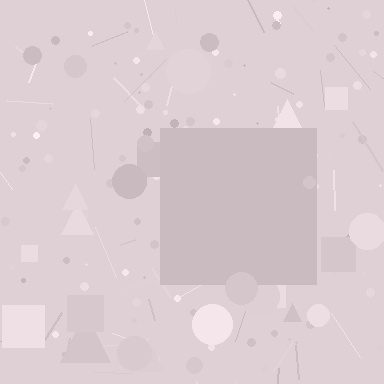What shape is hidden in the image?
A square is hidden in the image.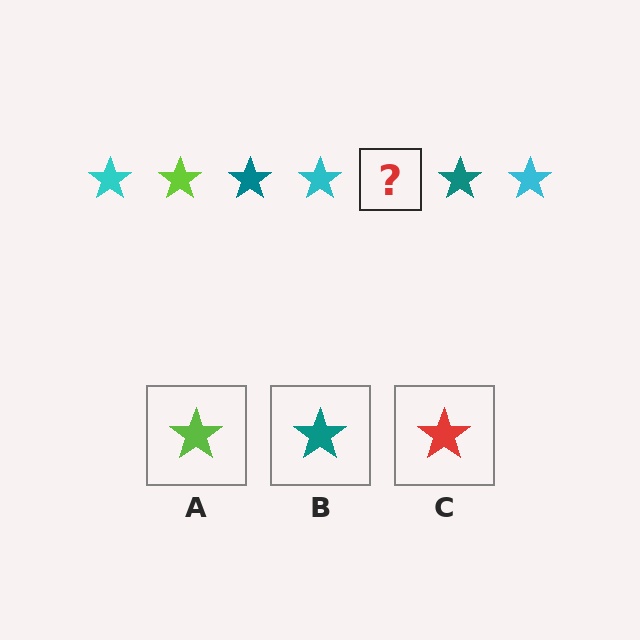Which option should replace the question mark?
Option A.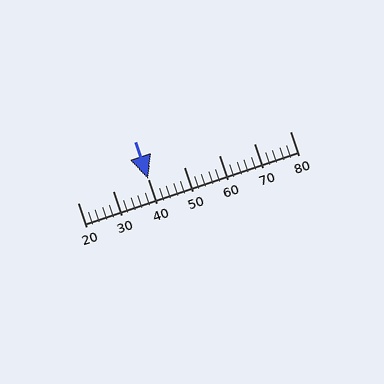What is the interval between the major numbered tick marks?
The major tick marks are spaced 10 units apart.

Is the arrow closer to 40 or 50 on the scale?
The arrow is closer to 40.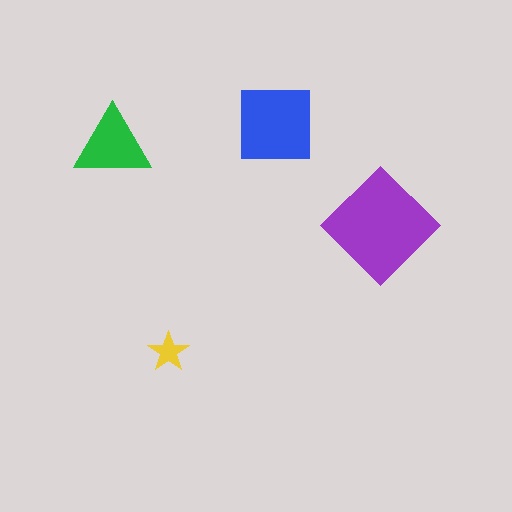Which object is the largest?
The purple diamond.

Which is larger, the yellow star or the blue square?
The blue square.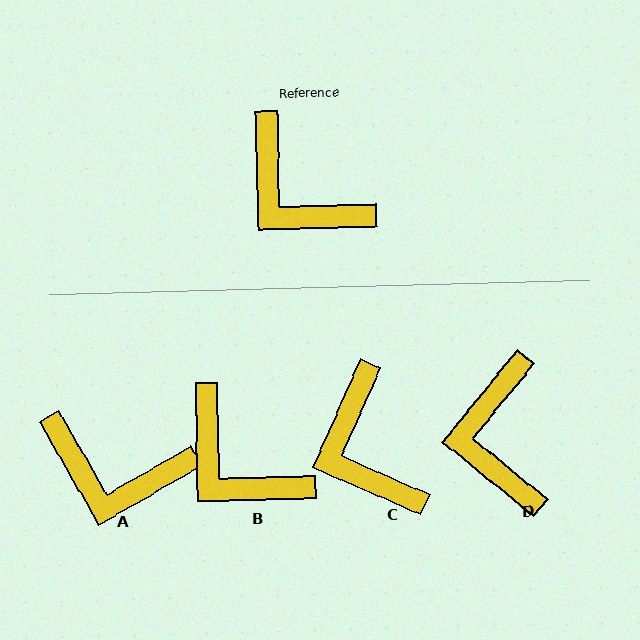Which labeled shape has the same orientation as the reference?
B.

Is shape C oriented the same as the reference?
No, it is off by about 25 degrees.